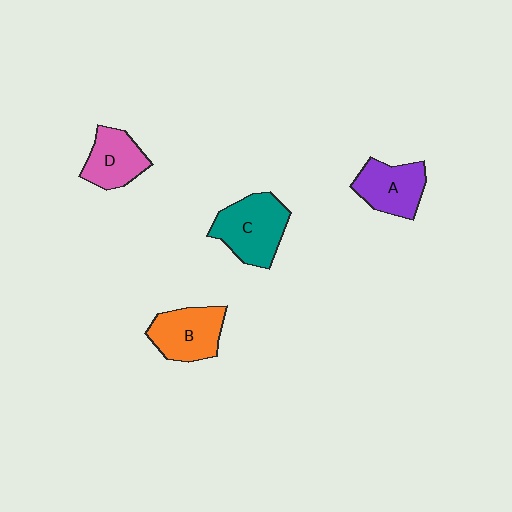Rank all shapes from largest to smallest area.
From largest to smallest: C (teal), B (orange), A (purple), D (pink).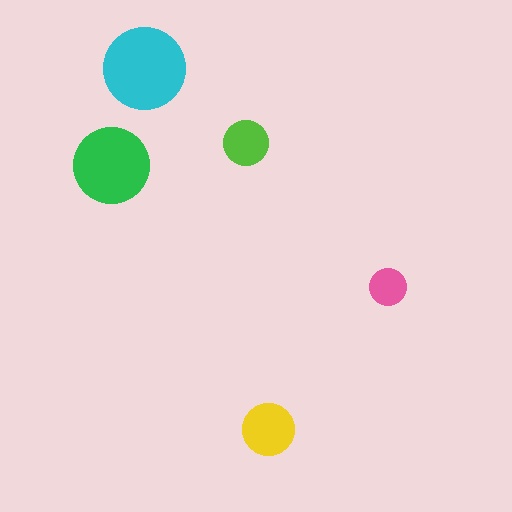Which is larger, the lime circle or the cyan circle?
The cyan one.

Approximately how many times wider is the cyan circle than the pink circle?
About 2 times wider.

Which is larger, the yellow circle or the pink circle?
The yellow one.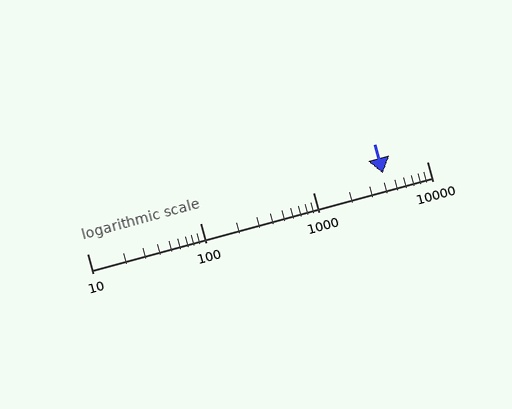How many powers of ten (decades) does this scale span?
The scale spans 3 decades, from 10 to 10000.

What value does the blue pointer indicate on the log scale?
The pointer indicates approximately 4100.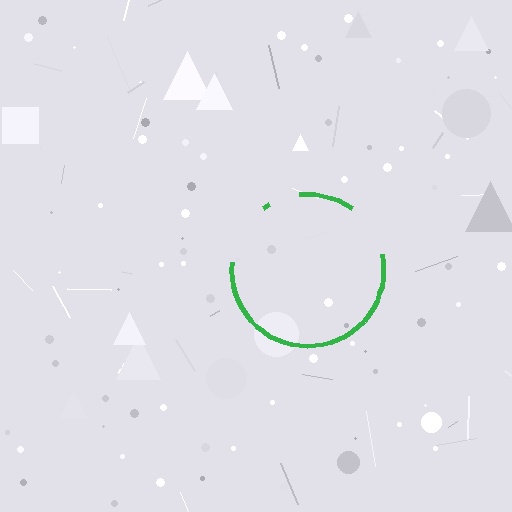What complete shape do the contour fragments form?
The contour fragments form a circle.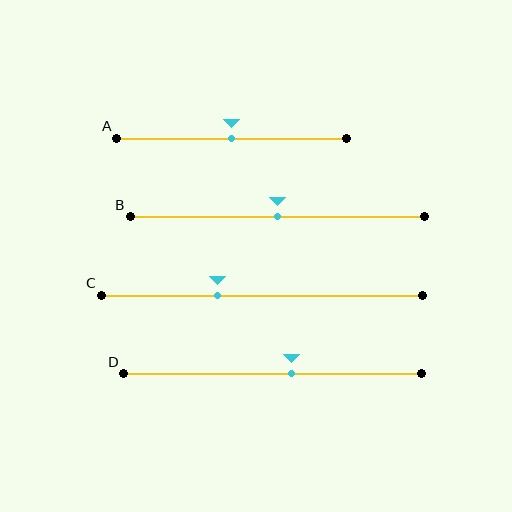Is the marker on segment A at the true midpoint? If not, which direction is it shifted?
Yes, the marker on segment A is at the true midpoint.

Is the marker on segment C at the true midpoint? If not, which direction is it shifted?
No, the marker on segment C is shifted to the left by about 14% of the segment length.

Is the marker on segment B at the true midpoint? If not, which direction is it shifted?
Yes, the marker on segment B is at the true midpoint.